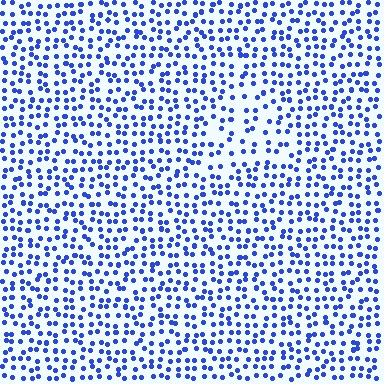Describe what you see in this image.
The image contains small blue elements arranged at two different densities. A triangle-shaped region is visible where the elements are less densely packed than the surrounding area.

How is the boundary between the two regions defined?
The boundary is defined by a change in element density (approximately 1.7x ratio). All elements are the same color, size, and shape.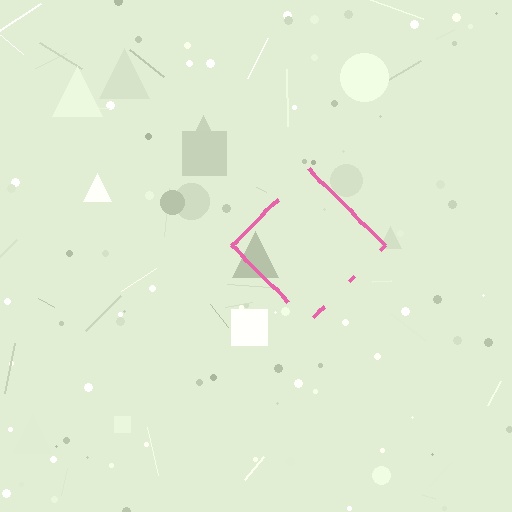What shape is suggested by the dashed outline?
The dashed outline suggests a diamond.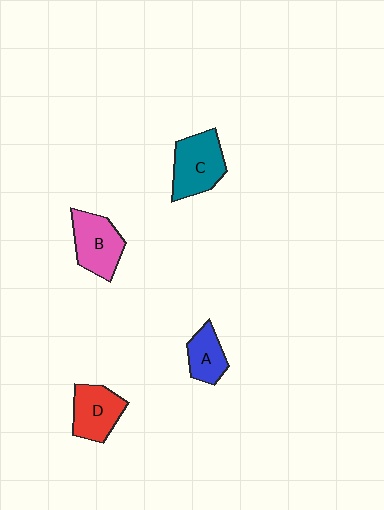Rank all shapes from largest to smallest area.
From largest to smallest: C (teal), B (pink), D (red), A (blue).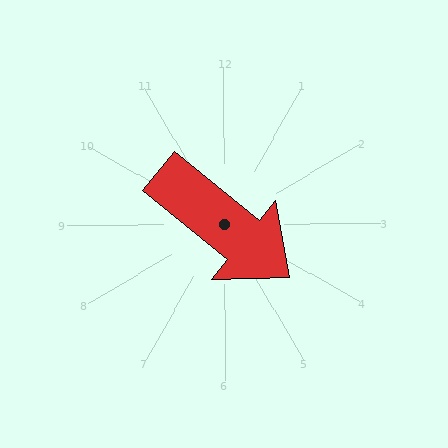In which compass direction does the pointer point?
Southeast.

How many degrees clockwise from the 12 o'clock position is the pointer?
Approximately 129 degrees.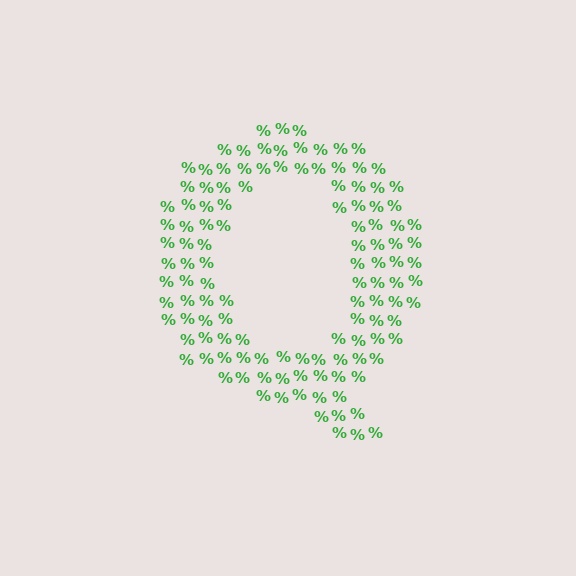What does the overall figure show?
The overall figure shows the letter Q.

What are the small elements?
The small elements are percent signs.